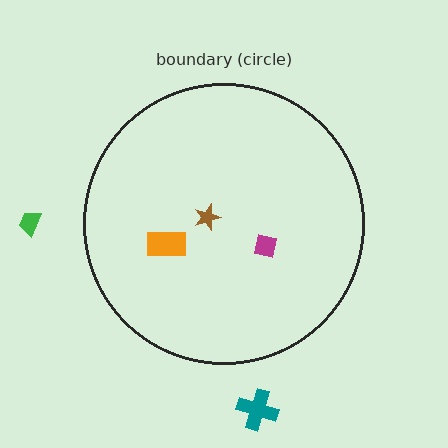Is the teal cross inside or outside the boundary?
Outside.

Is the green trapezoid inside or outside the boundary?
Outside.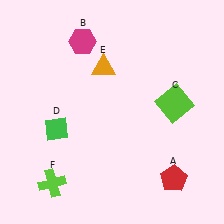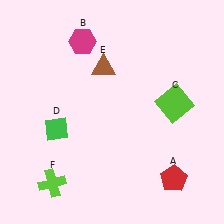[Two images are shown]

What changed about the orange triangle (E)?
In Image 1, E is orange. In Image 2, it changed to brown.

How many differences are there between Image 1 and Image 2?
There is 1 difference between the two images.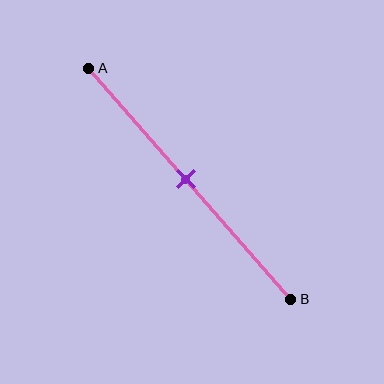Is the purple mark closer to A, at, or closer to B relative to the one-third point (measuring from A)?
The purple mark is closer to point B than the one-third point of segment AB.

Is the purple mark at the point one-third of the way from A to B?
No, the mark is at about 50% from A, not at the 33% one-third point.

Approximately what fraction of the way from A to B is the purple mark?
The purple mark is approximately 50% of the way from A to B.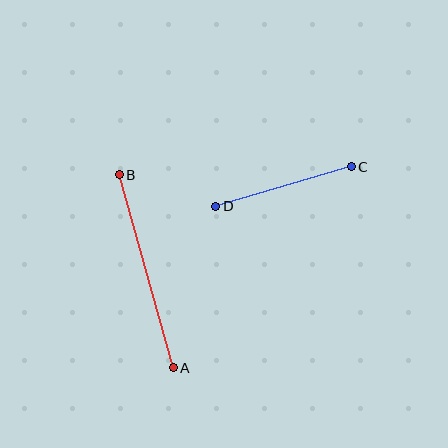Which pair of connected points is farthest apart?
Points A and B are farthest apart.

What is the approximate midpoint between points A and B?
The midpoint is at approximately (146, 271) pixels.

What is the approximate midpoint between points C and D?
The midpoint is at approximately (284, 186) pixels.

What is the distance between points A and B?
The distance is approximately 200 pixels.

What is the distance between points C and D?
The distance is approximately 141 pixels.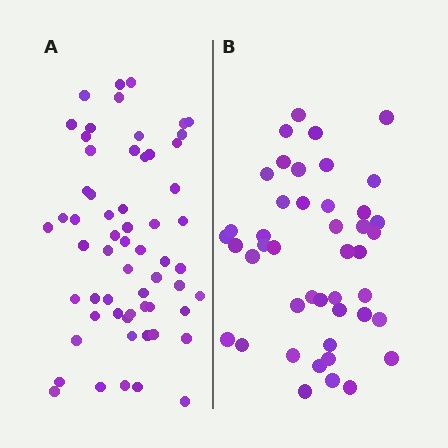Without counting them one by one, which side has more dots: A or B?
Region A (the left region) has more dots.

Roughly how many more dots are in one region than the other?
Region A has approximately 15 more dots than region B.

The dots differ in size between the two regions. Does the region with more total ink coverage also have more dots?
No. Region B has more total ink coverage because its dots are larger, but region A actually contains more individual dots. Total area can be misleading — the number of items is what matters here.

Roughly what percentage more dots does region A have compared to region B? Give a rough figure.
About 35% more.